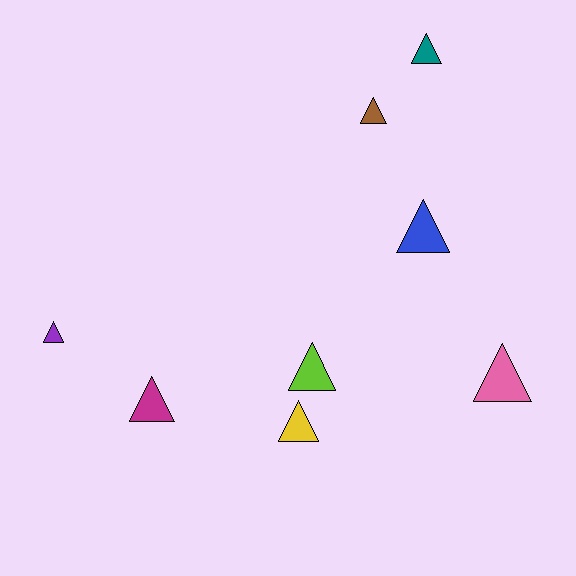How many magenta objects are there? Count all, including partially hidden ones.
There is 1 magenta object.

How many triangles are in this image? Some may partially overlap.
There are 8 triangles.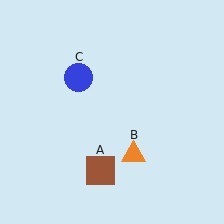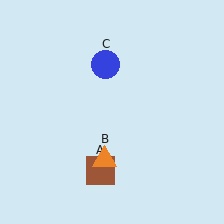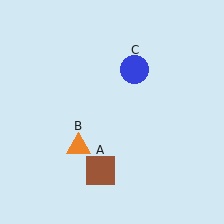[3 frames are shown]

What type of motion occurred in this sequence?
The orange triangle (object B), blue circle (object C) rotated clockwise around the center of the scene.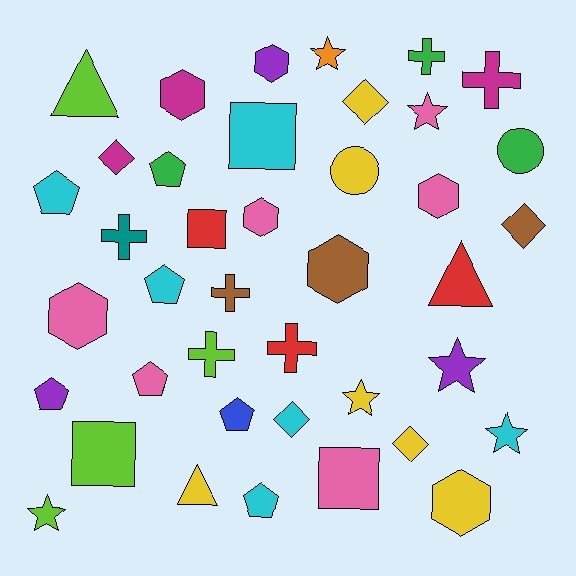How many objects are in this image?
There are 40 objects.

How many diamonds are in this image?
There are 5 diamonds.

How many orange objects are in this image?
There is 1 orange object.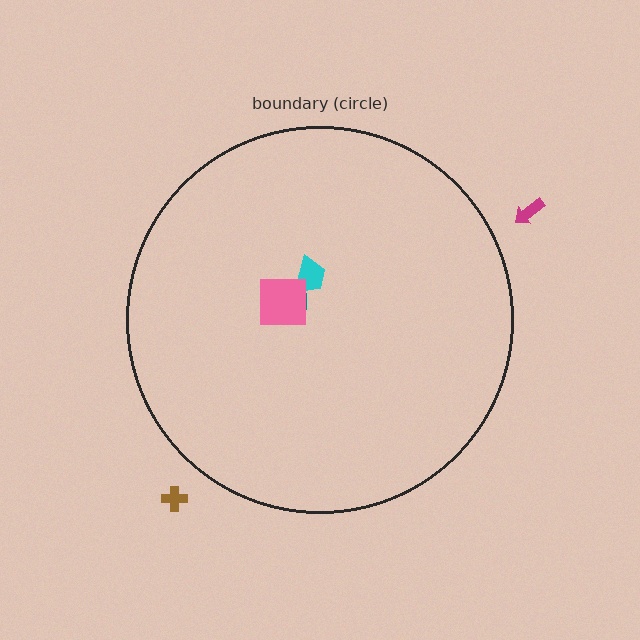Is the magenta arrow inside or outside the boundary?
Outside.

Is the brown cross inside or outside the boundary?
Outside.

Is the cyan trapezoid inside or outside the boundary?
Inside.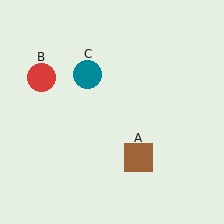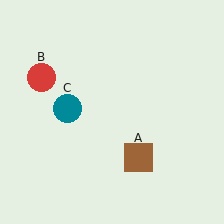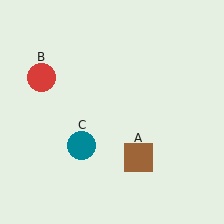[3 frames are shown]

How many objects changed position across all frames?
1 object changed position: teal circle (object C).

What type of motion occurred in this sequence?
The teal circle (object C) rotated counterclockwise around the center of the scene.